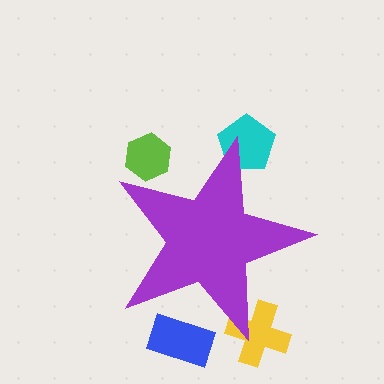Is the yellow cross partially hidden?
Yes, the yellow cross is partially hidden behind the purple star.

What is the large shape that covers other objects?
A purple star.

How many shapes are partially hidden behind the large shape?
4 shapes are partially hidden.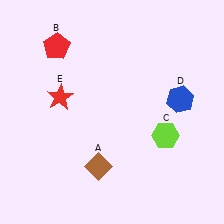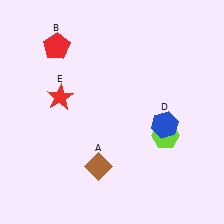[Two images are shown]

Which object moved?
The blue hexagon (D) moved down.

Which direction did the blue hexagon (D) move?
The blue hexagon (D) moved down.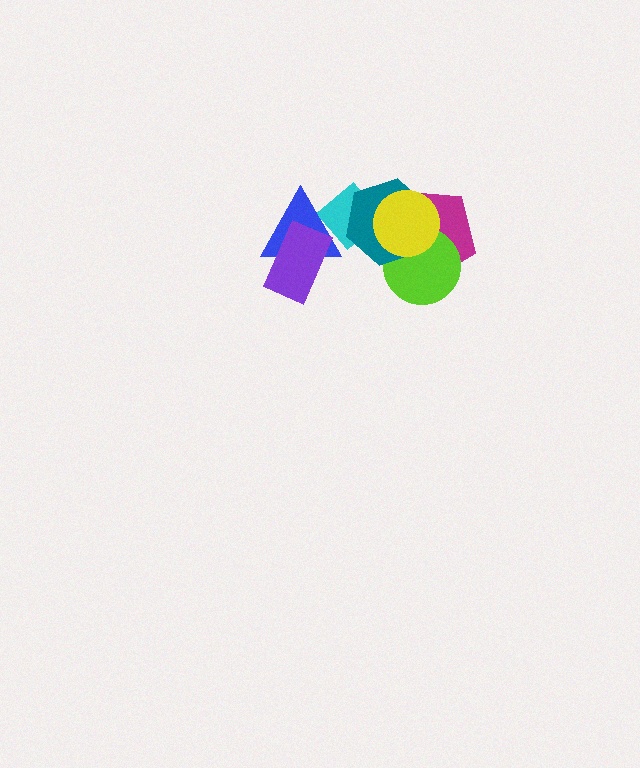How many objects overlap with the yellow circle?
4 objects overlap with the yellow circle.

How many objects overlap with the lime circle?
3 objects overlap with the lime circle.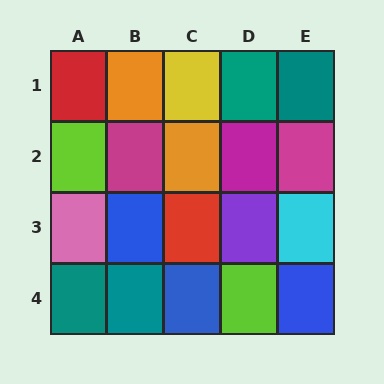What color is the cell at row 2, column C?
Orange.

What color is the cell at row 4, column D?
Lime.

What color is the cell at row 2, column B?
Magenta.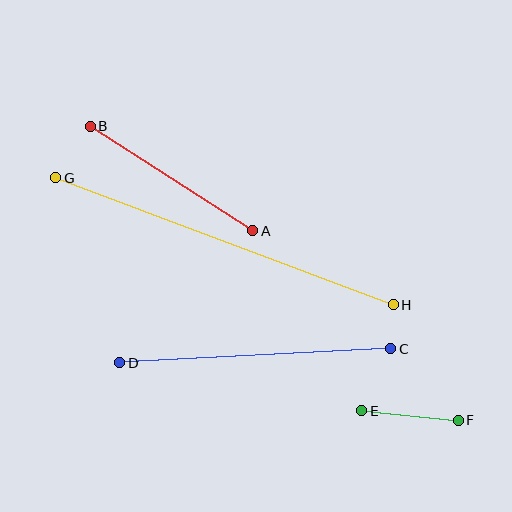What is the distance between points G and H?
The distance is approximately 361 pixels.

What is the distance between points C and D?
The distance is approximately 272 pixels.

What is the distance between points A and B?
The distance is approximately 194 pixels.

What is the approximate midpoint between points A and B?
The midpoint is at approximately (171, 179) pixels.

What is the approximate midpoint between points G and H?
The midpoint is at approximately (225, 241) pixels.